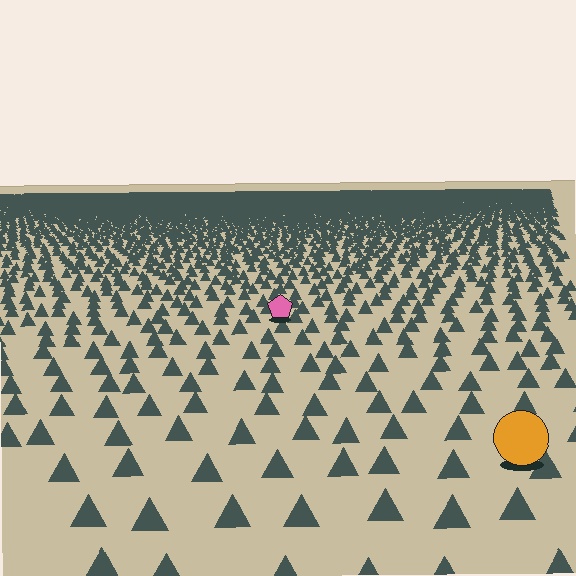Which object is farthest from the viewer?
The pink pentagon is farthest from the viewer. It appears smaller and the ground texture around it is denser.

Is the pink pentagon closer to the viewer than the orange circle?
No. The orange circle is closer — you can tell from the texture gradient: the ground texture is coarser near it.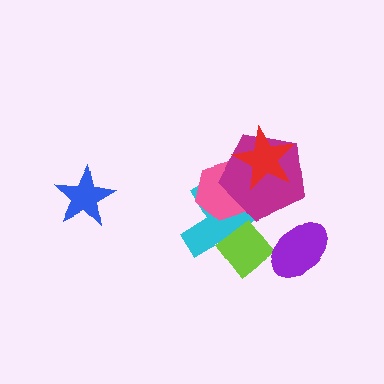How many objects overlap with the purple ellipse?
1 object overlaps with the purple ellipse.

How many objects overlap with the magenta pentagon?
3 objects overlap with the magenta pentagon.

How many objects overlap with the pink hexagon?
3 objects overlap with the pink hexagon.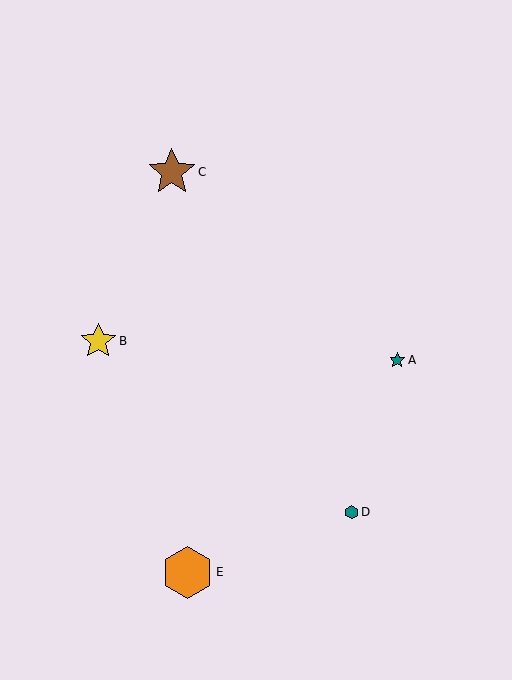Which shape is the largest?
The orange hexagon (labeled E) is the largest.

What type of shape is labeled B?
Shape B is a yellow star.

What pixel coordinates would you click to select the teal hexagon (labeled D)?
Click at (352, 512) to select the teal hexagon D.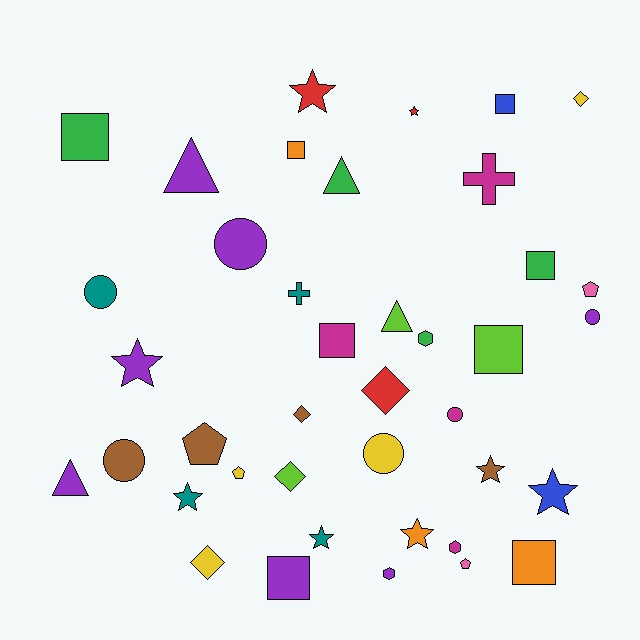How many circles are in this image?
There are 6 circles.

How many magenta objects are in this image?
There are 4 magenta objects.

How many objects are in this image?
There are 40 objects.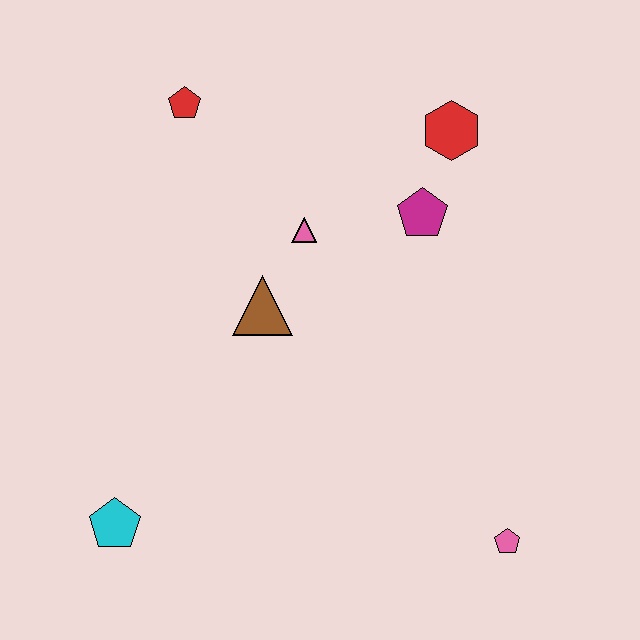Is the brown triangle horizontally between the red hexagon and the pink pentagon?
No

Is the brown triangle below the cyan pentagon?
No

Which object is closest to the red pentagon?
The pink triangle is closest to the red pentagon.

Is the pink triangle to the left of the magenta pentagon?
Yes